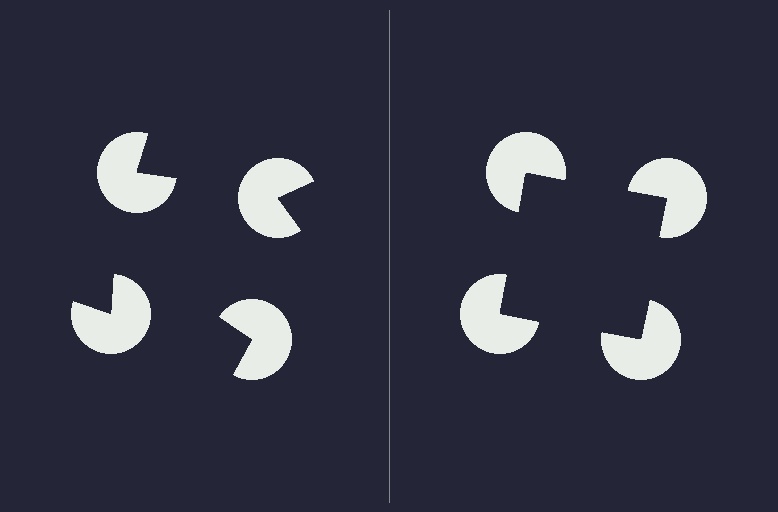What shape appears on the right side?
An illusory square.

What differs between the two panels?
The pac-man discs are positioned identically on both sides; only the wedge orientations differ. On the right they align to a square; on the left they are misaligned.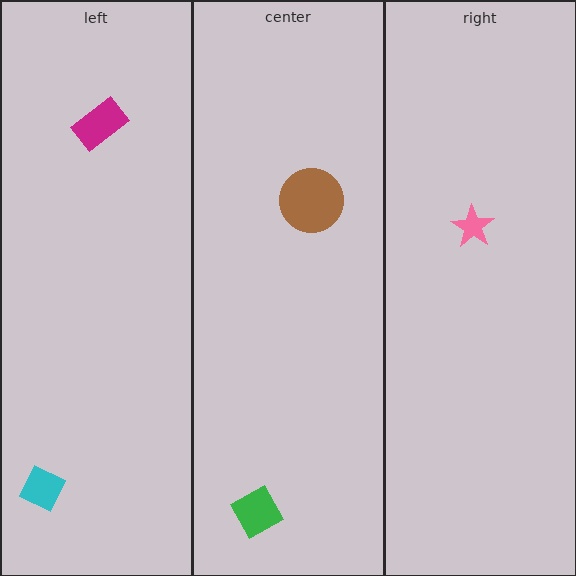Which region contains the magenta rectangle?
The left region.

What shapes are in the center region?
The brown circle, the green square.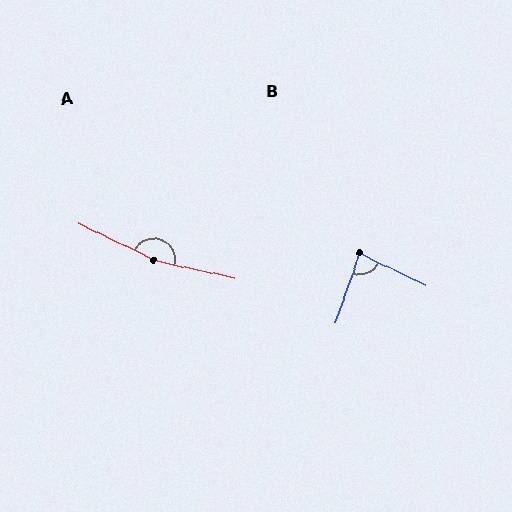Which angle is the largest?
A, at approximately 167 degrees.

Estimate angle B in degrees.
Approximately 83 degrees.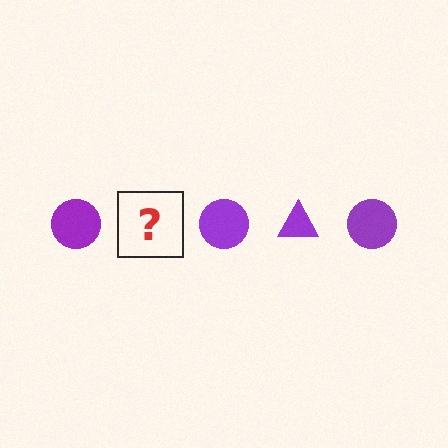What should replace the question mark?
The question mark should be replaced with a purple triangle.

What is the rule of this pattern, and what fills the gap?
The rule is that the pattern cycles through circle, triangle shapes in purple. The gap should be filled with a purple triangle.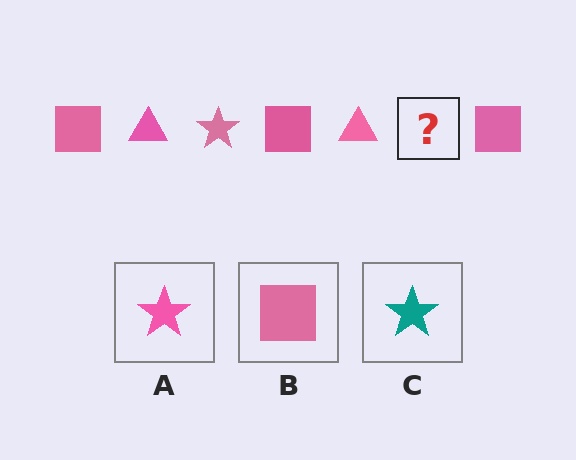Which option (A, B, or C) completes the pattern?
A.